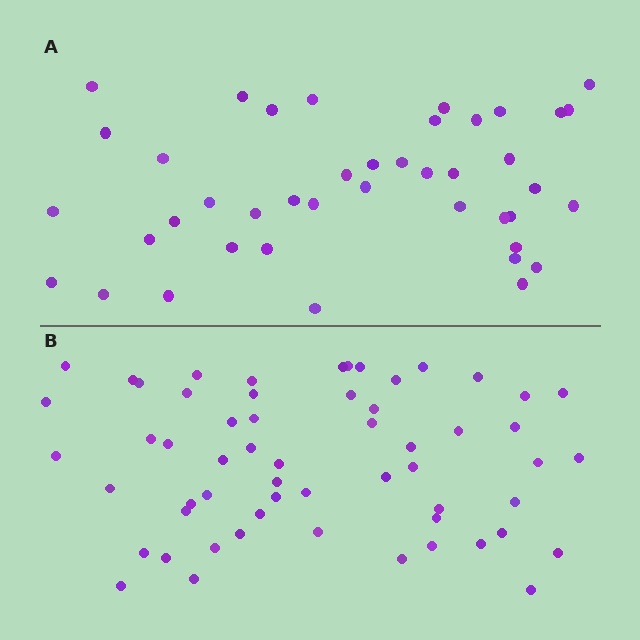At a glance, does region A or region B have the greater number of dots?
Region B (the bottom region) has more dots.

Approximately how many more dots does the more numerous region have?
Region B has approximately 15 more dots than region A.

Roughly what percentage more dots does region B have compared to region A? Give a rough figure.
About 40% more.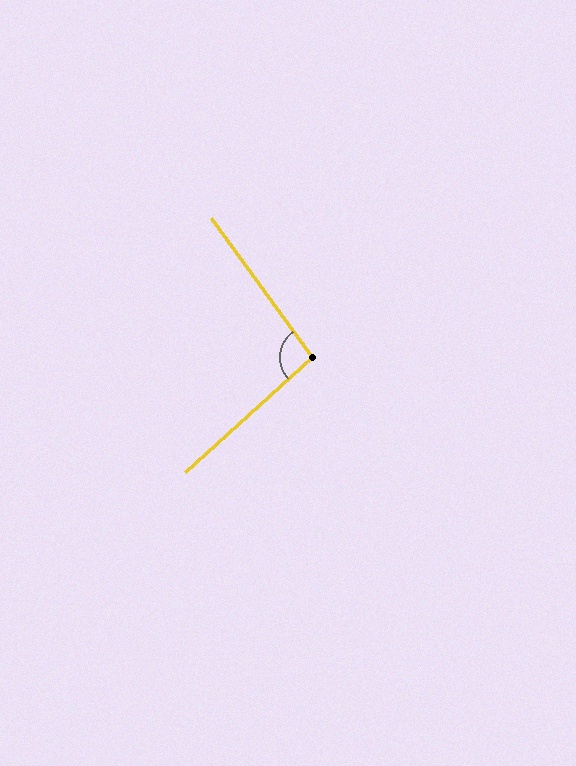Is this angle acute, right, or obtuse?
It is obtuse.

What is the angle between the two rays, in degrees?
Approximately 96 degrees.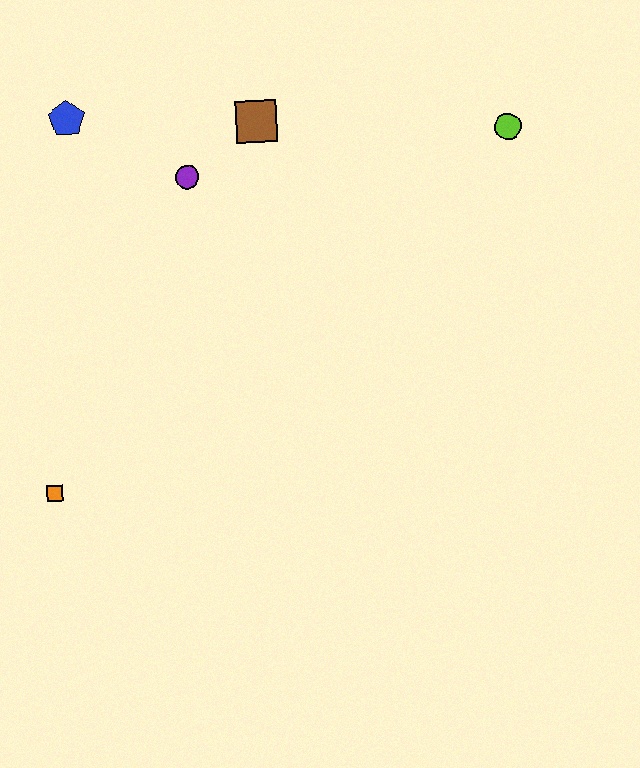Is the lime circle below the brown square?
Yes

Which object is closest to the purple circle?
The brown square is closest to the purple circle.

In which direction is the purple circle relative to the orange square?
The purple circle is above the orange square.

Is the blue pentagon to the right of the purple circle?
No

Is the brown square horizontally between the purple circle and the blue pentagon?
No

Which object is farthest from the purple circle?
The orange square is farthest from the purple circle.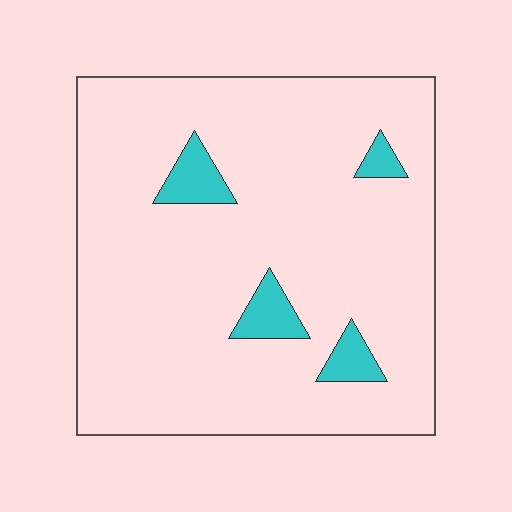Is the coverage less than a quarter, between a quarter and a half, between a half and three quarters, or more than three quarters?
Less than a quarter.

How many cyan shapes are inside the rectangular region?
4.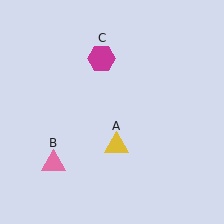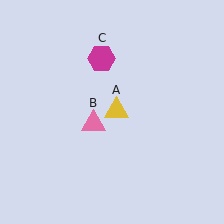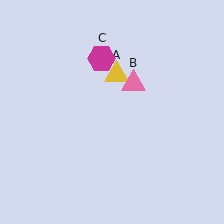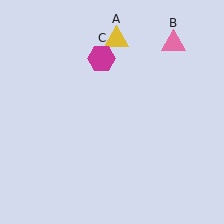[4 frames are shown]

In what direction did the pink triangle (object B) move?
The pink triangle (object B) moved up and to the right.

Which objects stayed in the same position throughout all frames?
Magenta hexagon (object C) remained stationary.